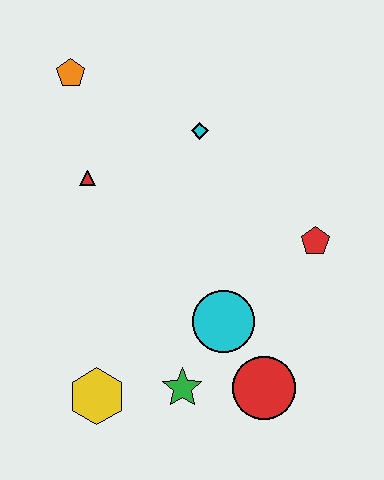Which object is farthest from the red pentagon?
The orange pentagon is farthest from the red pentagon.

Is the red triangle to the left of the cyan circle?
Yes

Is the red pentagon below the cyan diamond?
Yes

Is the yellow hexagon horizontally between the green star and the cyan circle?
No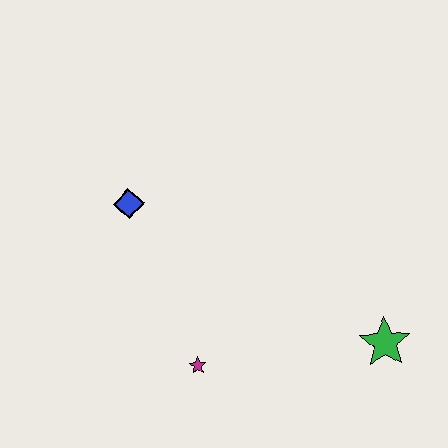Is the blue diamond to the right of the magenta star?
No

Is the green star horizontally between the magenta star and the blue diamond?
No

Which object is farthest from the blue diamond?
The green star is farthest from the blue diamond.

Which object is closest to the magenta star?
The blue diamond is closest to the magenta star.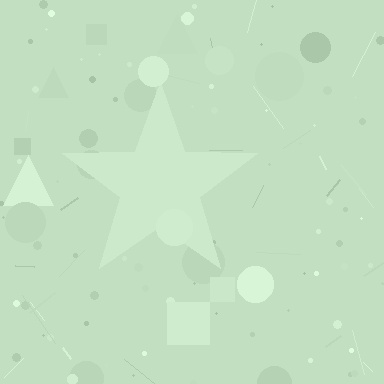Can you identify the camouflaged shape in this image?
The camouflaged shape is a star.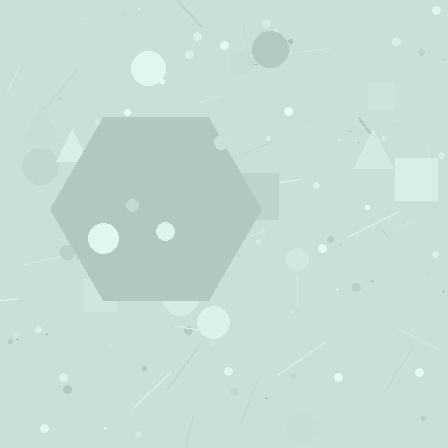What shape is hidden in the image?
A hexagon is hidden in the image.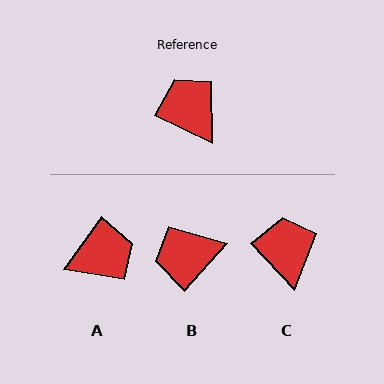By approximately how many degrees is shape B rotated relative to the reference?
Approximately 73 degrees counter-clockwise.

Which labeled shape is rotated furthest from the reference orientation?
A, about 101 degrees away.